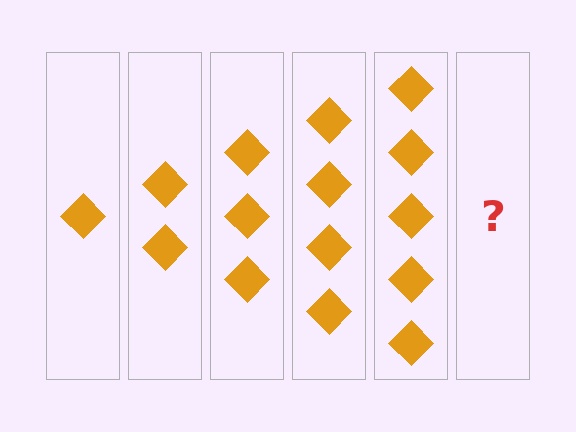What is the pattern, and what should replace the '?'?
The pattern is that each step adds one more diamond. The '?' should be 6 diamonds.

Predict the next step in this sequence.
The next step is 6 diamonds.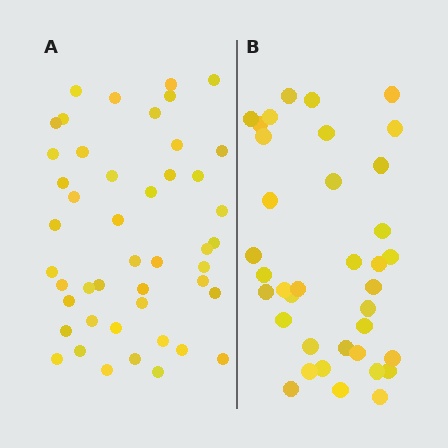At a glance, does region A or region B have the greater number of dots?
Region A (the left region) has more dots.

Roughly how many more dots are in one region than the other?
Region A has roughly 8 or so more dots than region B.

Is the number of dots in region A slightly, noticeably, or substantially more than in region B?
Region A has only slightly more — the two regions are fairly close. The ratio is roughly 1.2 to 1.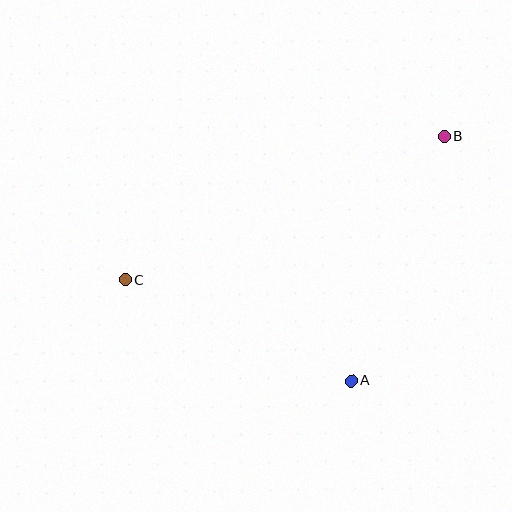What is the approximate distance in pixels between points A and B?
The distance between A and B is approximately 262 pixels.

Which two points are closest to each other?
Points A and C are closest to each other.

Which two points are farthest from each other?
Points B and C are farthest from each other.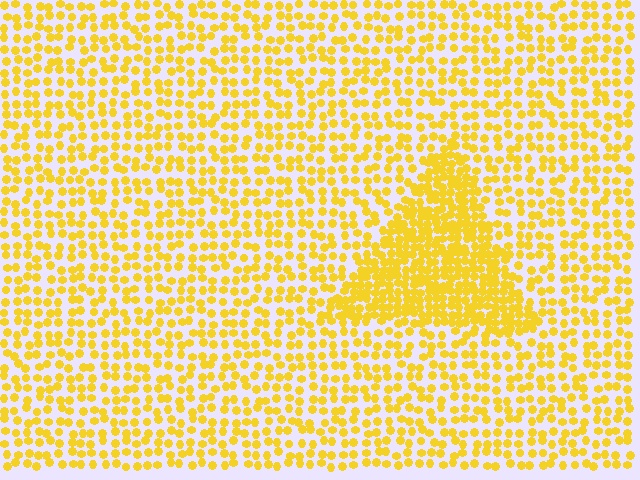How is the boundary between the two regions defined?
The boundary is defined by a change in element density (approximately 2.1x ratio). All elements are the same color, size, and shape.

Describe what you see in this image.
The image contains small yellow elements arranged at two different densities. A triangle-shaped region is visible where the elements are more densely packed than the surrounding area.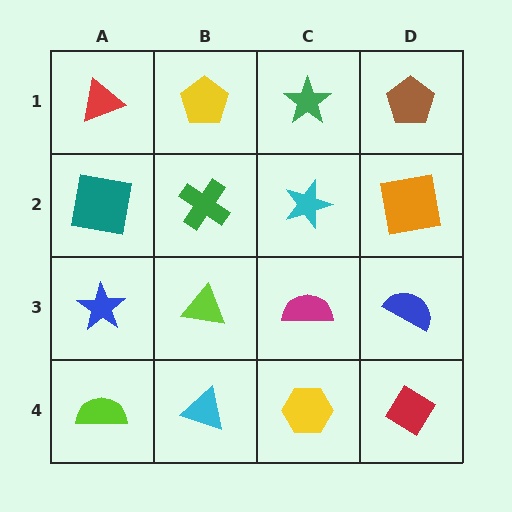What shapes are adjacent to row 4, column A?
A blue star (row 3, column A), a cyan triangle (row 4, column B).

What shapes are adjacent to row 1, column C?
A cyan star (row 2, column C), a yellow pentagon (row 1, column B), a brown pentagon (row 1, column D).